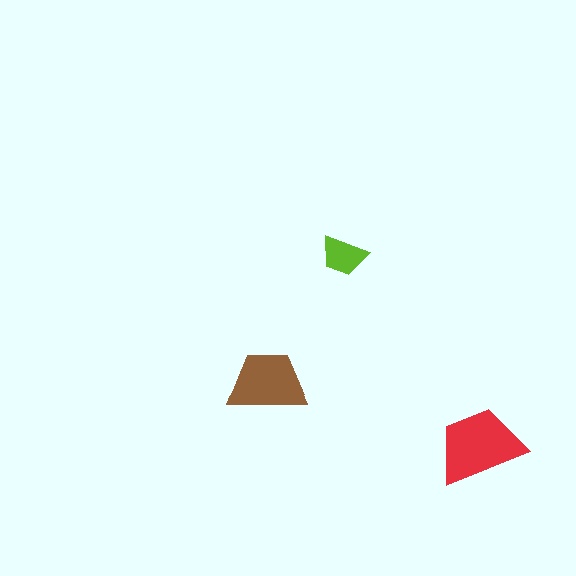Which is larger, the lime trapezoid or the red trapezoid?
The red one.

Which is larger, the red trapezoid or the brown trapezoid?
The red one.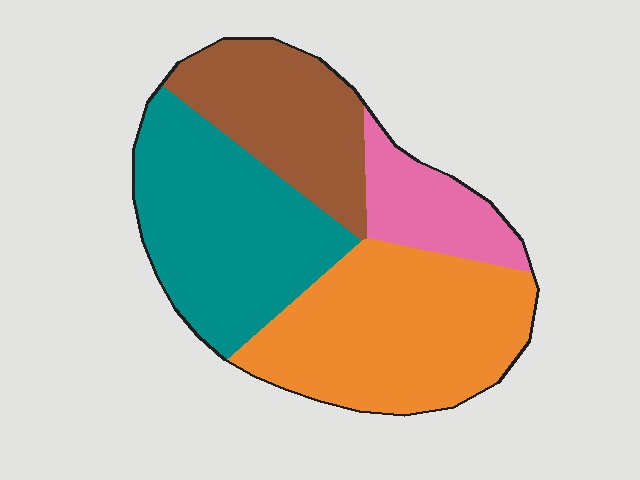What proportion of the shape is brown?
Brown takes up between a sixth and a third of the shape.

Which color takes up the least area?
Pink, at roughly 10%.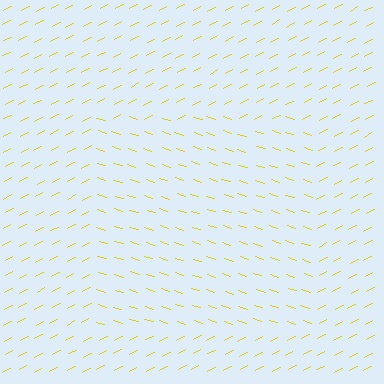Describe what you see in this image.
The image is filled with small yellow line segments. A rectangle region in the image has lines oriented differently from the surrounding lines, creating a visible texture boundary.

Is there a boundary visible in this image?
Yes, there is a texture boundary formed by a change in line orientation.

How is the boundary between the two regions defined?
The boundary is defined purely by a change in line orientation (approximately 45 degrees difference). All lines are the same color and thickness.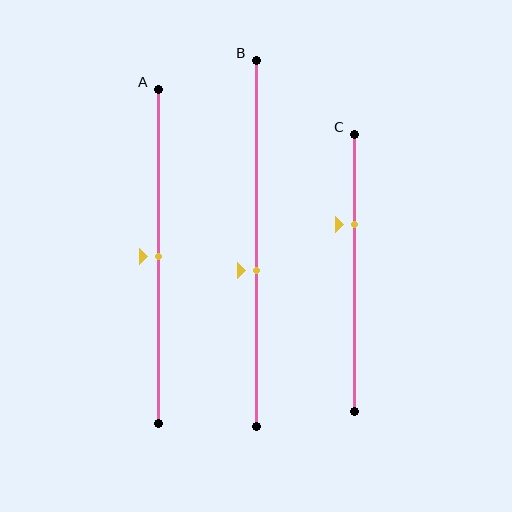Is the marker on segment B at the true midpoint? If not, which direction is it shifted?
No, the marker on segment B is shifted downward by about 7% of the segment length.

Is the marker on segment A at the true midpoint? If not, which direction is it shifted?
Yes, the marker on segment A is at the true midpoint.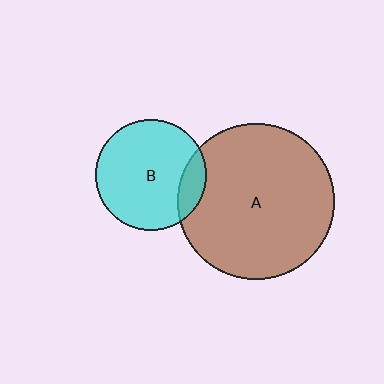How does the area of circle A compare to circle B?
Approximately 2.0 times.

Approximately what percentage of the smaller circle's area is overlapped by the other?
Approximately 15%.